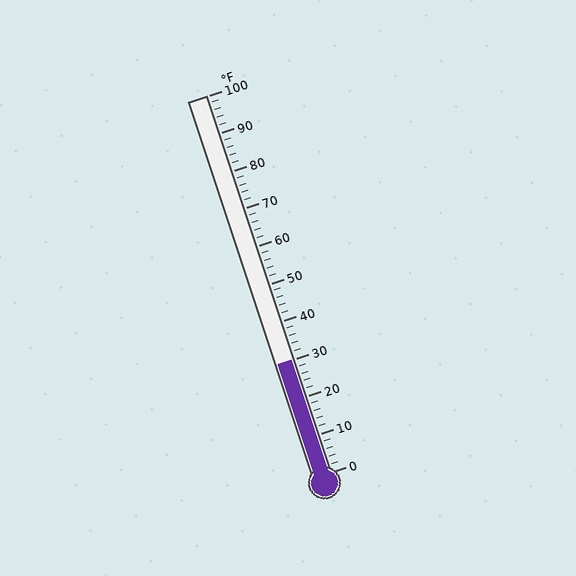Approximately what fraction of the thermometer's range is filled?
The thermometer is filled to approximately 30% of its range.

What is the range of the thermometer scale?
The thermometer scale ranges from 0°F to 100°F.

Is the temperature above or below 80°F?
The temperature is below 80°F.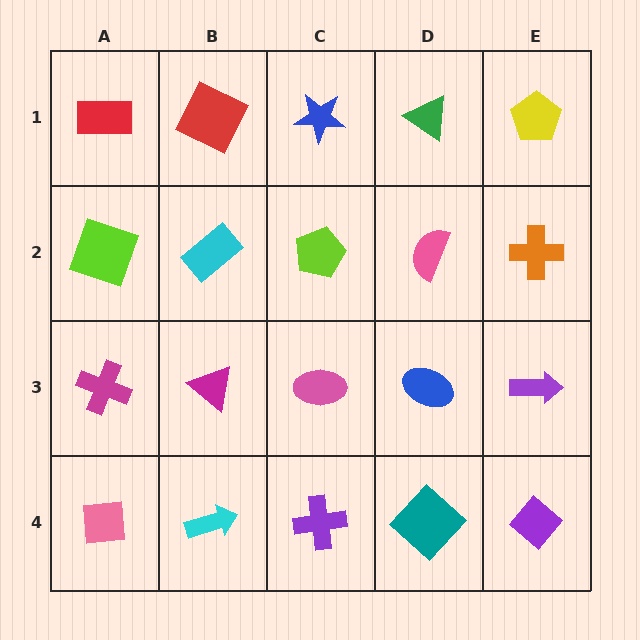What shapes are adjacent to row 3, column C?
A lime pentagon (row 2, column C), a purple cross (row 4, column C), a magenta triangle (row 3, column B), a blue ellipse (row 3, column D).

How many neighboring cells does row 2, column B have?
4.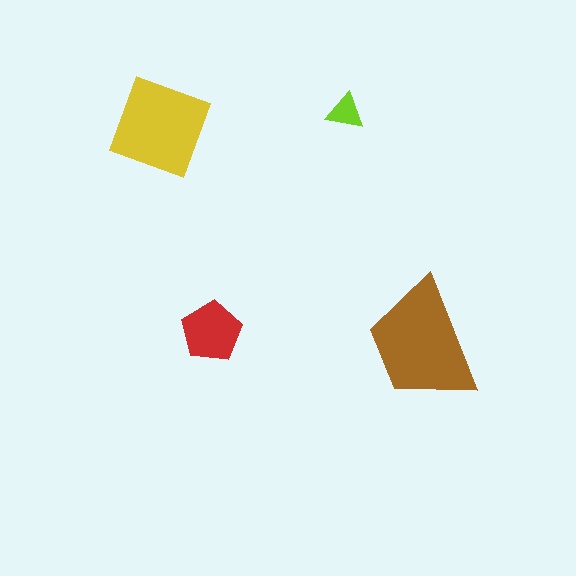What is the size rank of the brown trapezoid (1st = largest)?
1st.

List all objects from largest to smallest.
The brown trapezoid, the yellow diamond, the red pentagon, the lime triangle.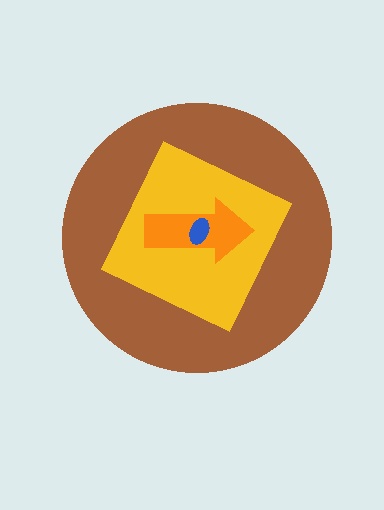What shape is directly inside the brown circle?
The yellow square.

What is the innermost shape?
The blue ellipse.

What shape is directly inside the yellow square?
The orange arrow.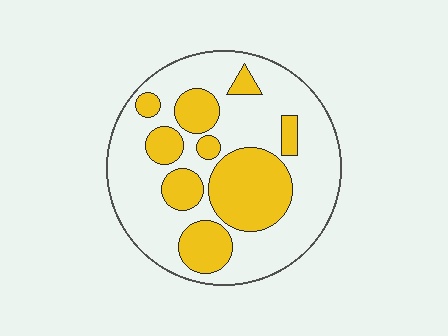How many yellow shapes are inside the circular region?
9.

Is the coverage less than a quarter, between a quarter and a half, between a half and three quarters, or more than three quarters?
Between a quarter and a half.